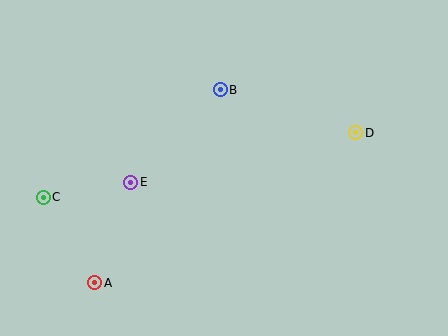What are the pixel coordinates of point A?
Point A is at (95, 283).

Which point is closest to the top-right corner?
Point D is closest to the top-right corner.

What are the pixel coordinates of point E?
Point E is at (131, 182).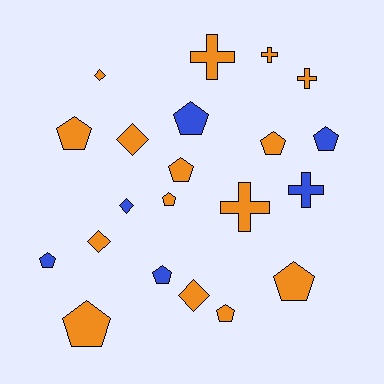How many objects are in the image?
There are 21 objects.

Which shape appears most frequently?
Pentagon, with 11 objects.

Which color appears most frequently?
Orange, with 15 objects.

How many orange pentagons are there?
There are 7 orange pentagons.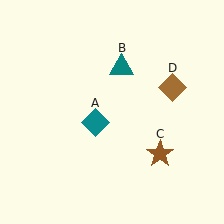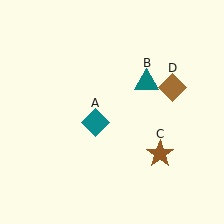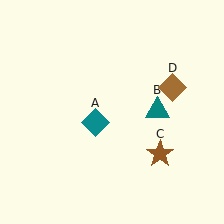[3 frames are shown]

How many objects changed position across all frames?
1 object changed position: teal triangle (object B).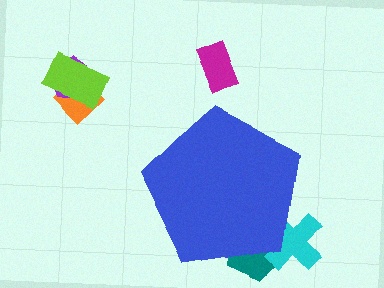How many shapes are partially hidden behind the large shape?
2 shapes are partially hidden.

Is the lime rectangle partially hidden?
No, the lime rectangle is fully visible.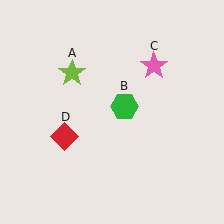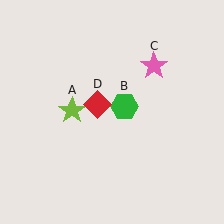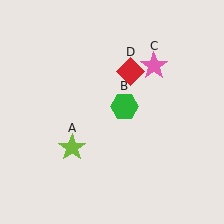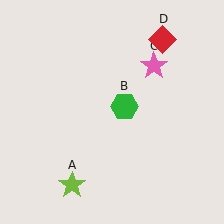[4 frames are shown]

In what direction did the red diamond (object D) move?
The red diamond (object D) moved up and to the right.